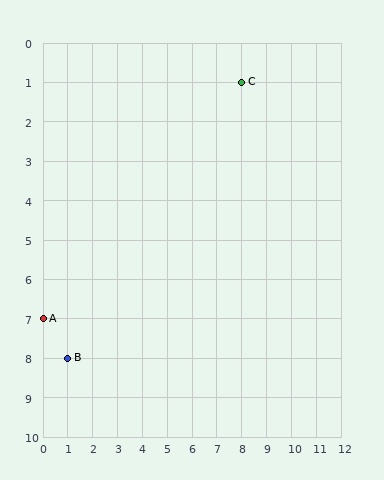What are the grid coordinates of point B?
Point B is at grid coordinates (1, 8).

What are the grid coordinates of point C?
Point C is at grid coordinates (8, 1).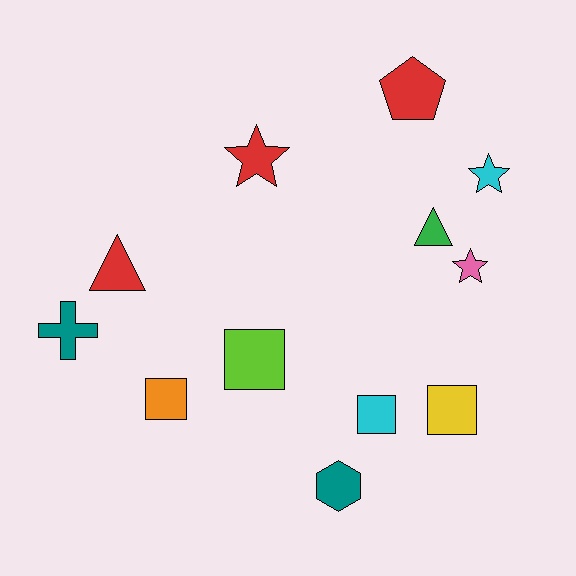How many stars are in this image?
There are 3 stars.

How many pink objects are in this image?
There is 1 pink object.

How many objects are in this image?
There are 12 objects.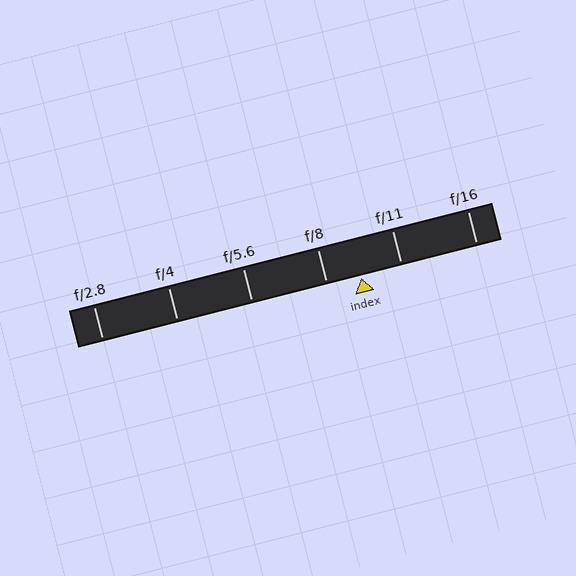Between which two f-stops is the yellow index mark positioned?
The index mark is between f/8 and f/11.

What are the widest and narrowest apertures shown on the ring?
The widest aperture shown is f/2.8 and the narrowest is f/16.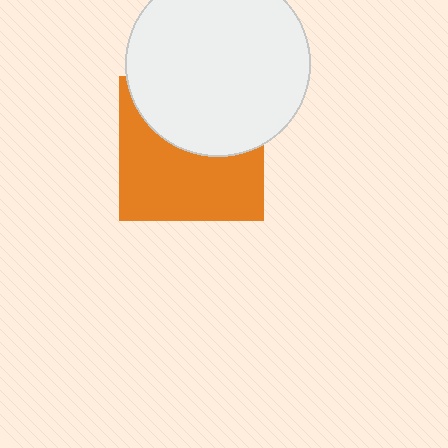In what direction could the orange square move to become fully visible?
The orange square could move down. That would shift it out from behind the white circle entirely.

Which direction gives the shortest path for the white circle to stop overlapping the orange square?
Moving up gives the shortest separation.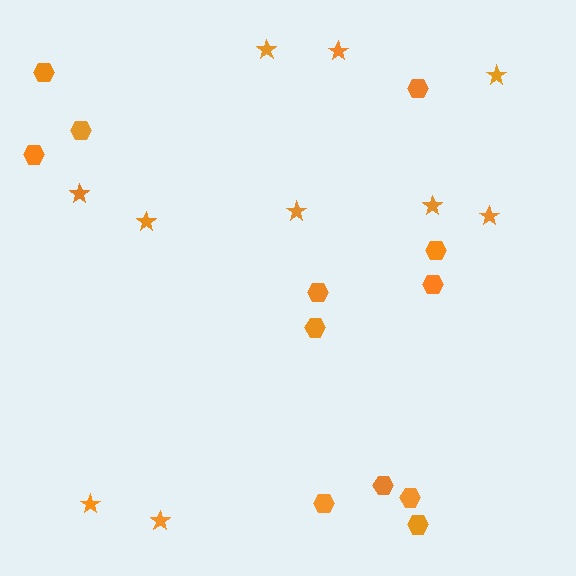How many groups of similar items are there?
There are 2 groups: one group of stars (10) and one group of hexagons (12).